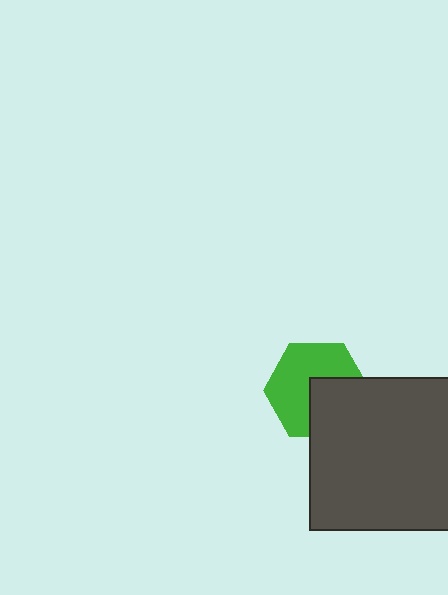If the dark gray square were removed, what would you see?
You would see the complete green hexagon.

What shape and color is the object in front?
The object in front is a dark gray square.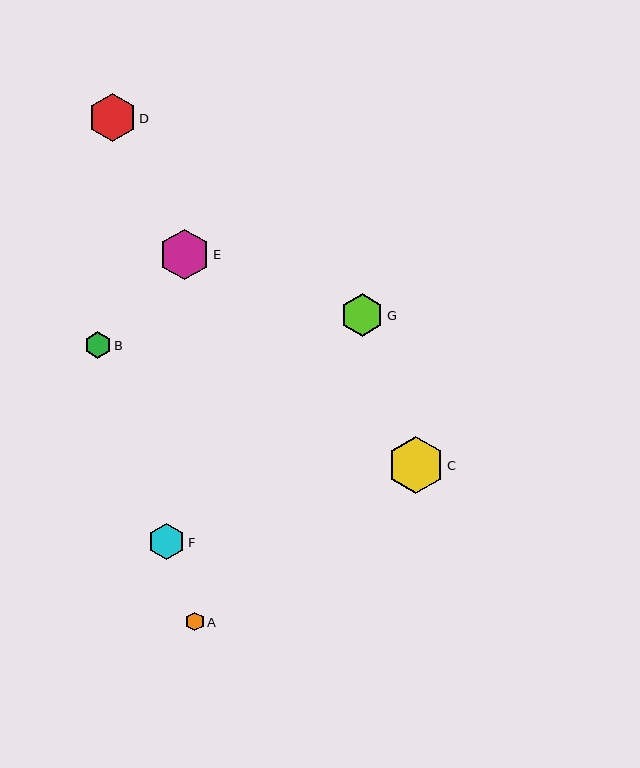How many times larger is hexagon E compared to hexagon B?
Hexagon E is approximately 1.9 times the size of hexagon B.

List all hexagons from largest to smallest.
From largest to smallest: C, E, D, G, F, B, A.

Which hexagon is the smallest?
Hexagon A is the smallest with a size of approximately 19 pixels.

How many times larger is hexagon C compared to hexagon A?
Hexagon C is approximately 3.1 times the size of hexagon A.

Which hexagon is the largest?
Hexagon C is the largest with a size of approximately 57 pixels.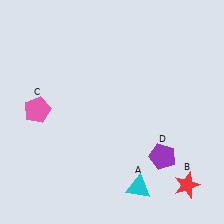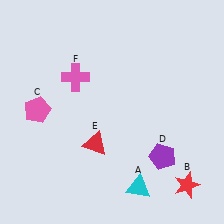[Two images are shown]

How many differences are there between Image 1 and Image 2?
There are 2 differences between the two images.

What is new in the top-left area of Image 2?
A pink cross (F) was added in the top-left area of Image 2.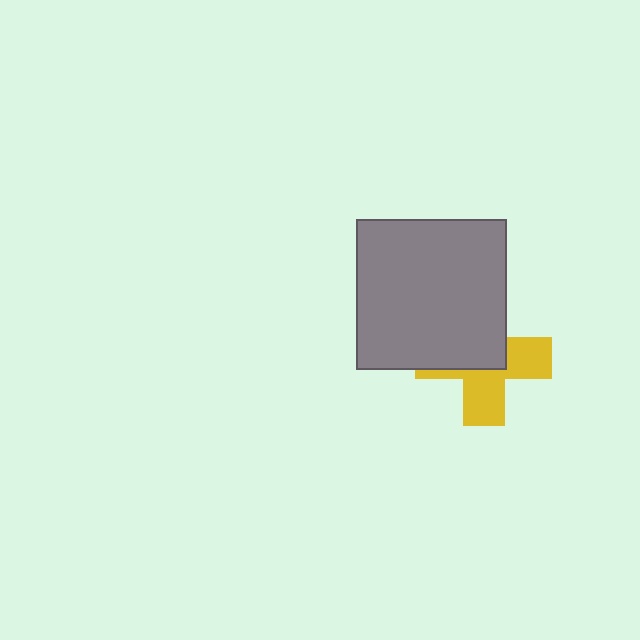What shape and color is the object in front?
The object in front is a gray square.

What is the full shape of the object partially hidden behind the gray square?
The partially hidden object is a yellow cross.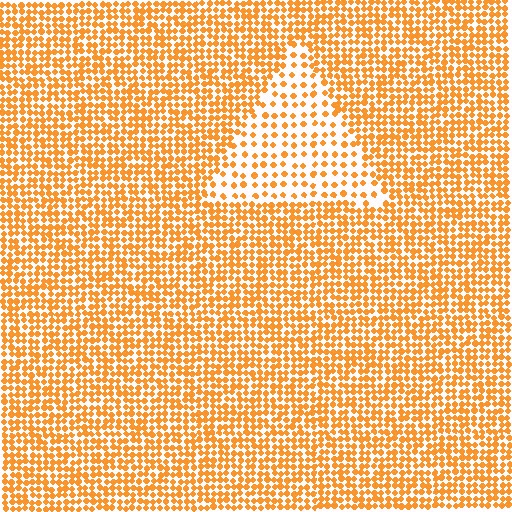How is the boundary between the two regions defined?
The boundary is defined by a change in element density (approximately 2.2x ratio). All elements are the same color, size, and shape.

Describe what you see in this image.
The image contains small orange elements arranged at two different densities. A triangle-shaped region is visible where the elements are less densely packed than the surrounding area.